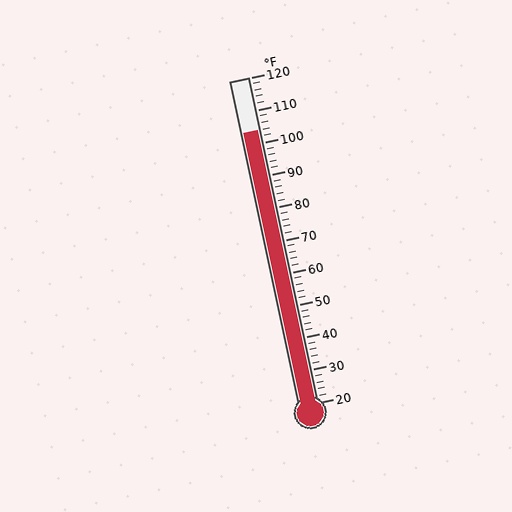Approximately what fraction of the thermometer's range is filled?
The thermometer is filled to approximately 85% of its range.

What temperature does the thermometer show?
The thermometer shows approximately 104°F.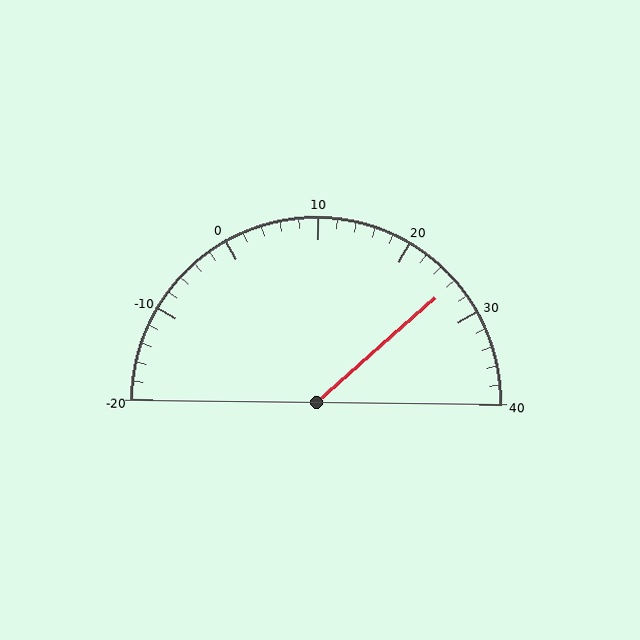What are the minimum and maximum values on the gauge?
The gauge ranges from -20 to 40.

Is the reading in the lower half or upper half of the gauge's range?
The reading is in the upper half of the range (-20 to 40).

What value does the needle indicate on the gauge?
The needle indicates approximately 26.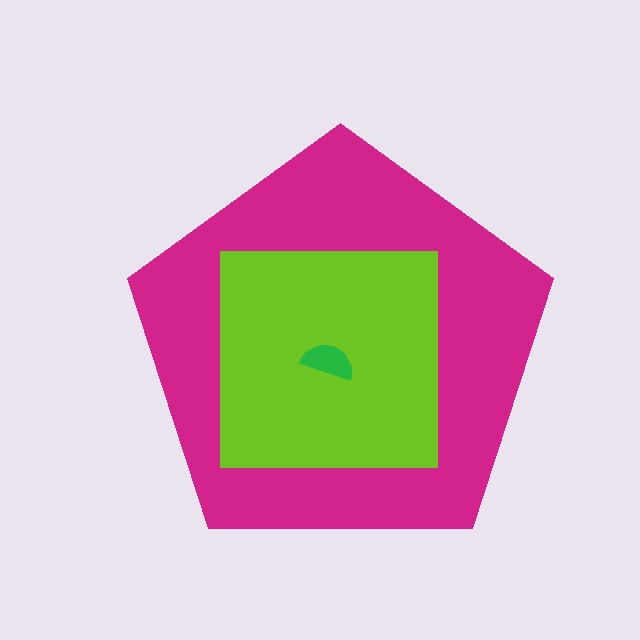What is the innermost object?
The green semicircle.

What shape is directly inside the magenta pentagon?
The lime square.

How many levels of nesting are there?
3.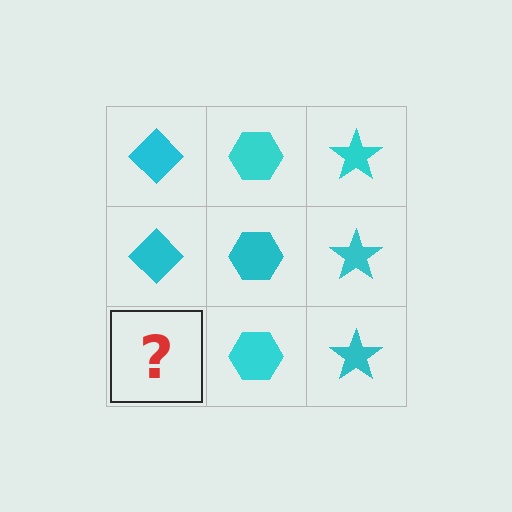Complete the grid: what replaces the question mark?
The question mark should be replaced with a cyan diamond.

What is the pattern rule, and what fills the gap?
The rule is that each column has a consistent shape. The gap should be filled with a cyan diamond.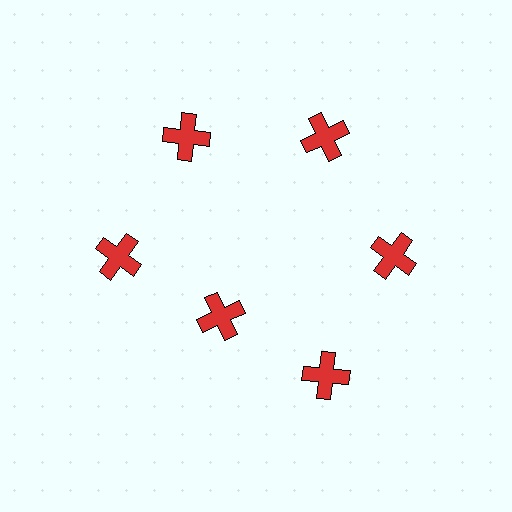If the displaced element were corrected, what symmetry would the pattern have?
It would have 6-fold rotational symmetry — the pattern would map onto itself every 60 degrees.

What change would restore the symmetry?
The symmetry would be restored by moving it outward, back onto the ring so that all 6 crosses sit at equal angles and equal distance from the center.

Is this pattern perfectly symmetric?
No. The 6 red crosses are arranged in a ring, but one element near the 7 o'clock position is pulled inward toward the center, breaking the 6-fold rotational symmetry.